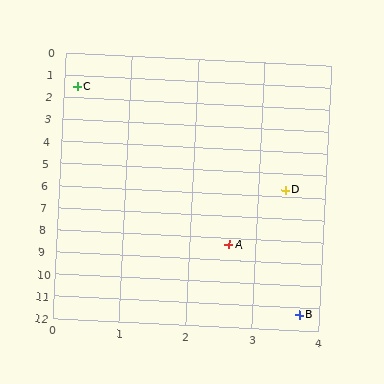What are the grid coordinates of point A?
Point A is at approximately (2.6, 8.3).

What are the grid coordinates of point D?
Point D is at approximately (3.4, 5.7).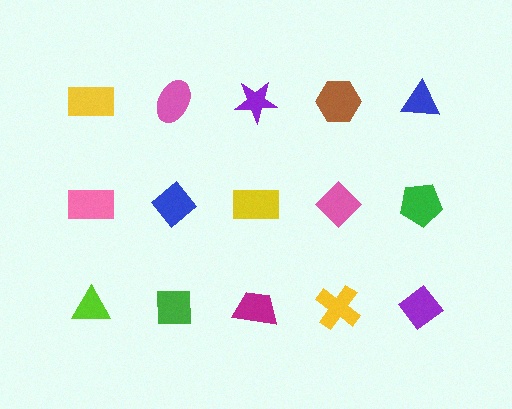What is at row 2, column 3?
A yellow rectangle.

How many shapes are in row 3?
5 shapes.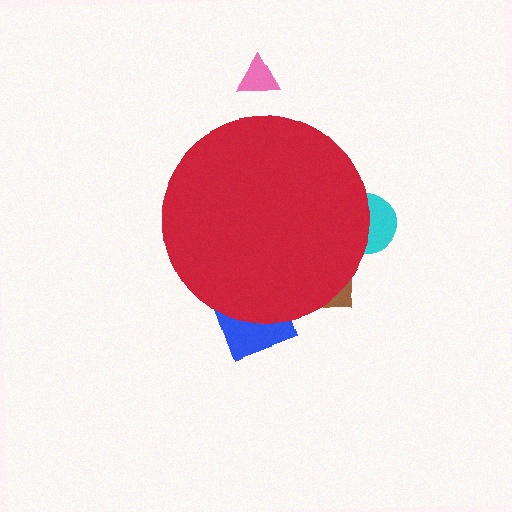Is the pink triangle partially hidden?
No, the pink triangle is fully visible.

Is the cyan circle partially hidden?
Yes, the cyan circle is partially hidden behind the red circle.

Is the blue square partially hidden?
Yes, the blue square is partially hidden behind the red circle.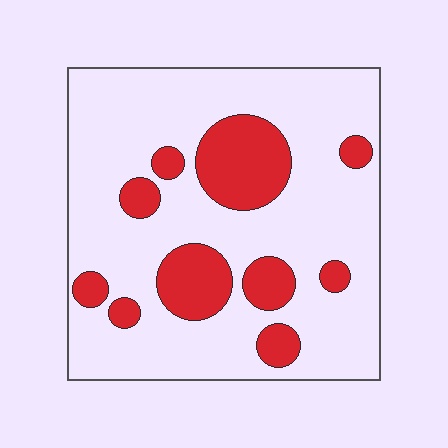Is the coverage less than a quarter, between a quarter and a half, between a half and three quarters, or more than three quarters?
Less than a quarter.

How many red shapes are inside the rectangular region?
10.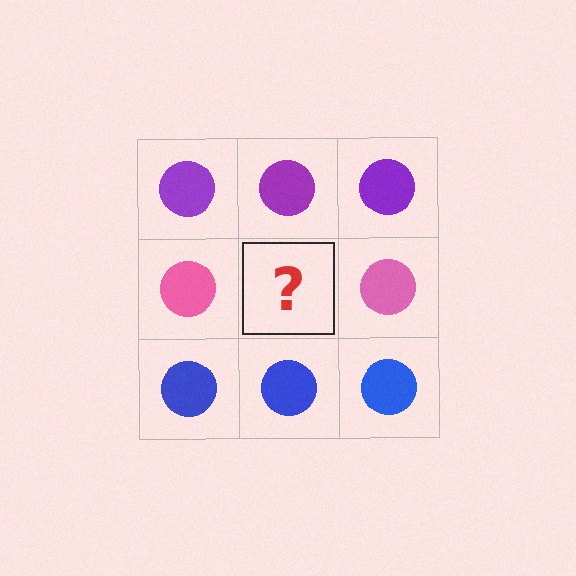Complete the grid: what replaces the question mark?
The question mark should be replaced with a pink circle.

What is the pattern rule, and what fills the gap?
The rule is that each row has a consistent color. The gap should be filled with a pink circle.